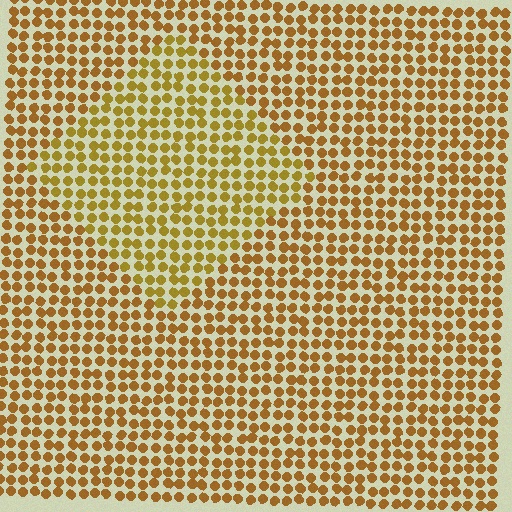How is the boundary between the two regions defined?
The boundary is defined purely by a slight shift in hue (about 17 degrees). Spacing, size, and orientation are identical on both sides.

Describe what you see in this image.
The image is filled with small brown elements in a uniform arrangement. A diamond-shaped region is visible where the elements are tinted to a slightly different hue, forming a subtle color boundary.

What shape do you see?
I see a diamond.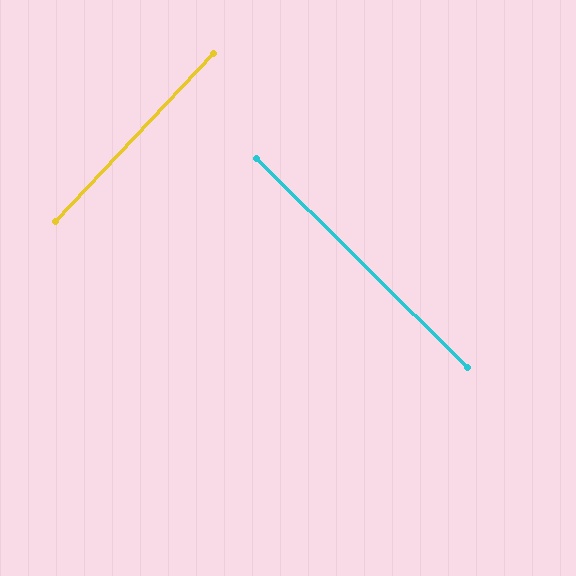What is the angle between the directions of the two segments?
Approximately 89 degrees.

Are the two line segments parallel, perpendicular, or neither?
Perpendicular — they meet at approximately 89°.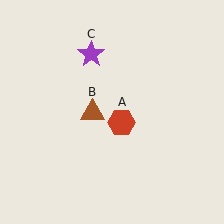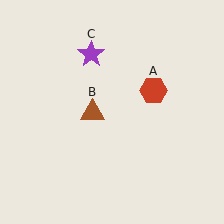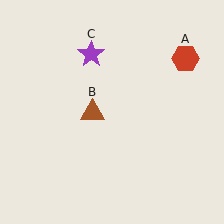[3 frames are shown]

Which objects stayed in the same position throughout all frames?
Brown triangle (object B) and purple star (object C) remained stationary.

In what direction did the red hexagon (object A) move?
The red hexagon (object A) moved up and to the right.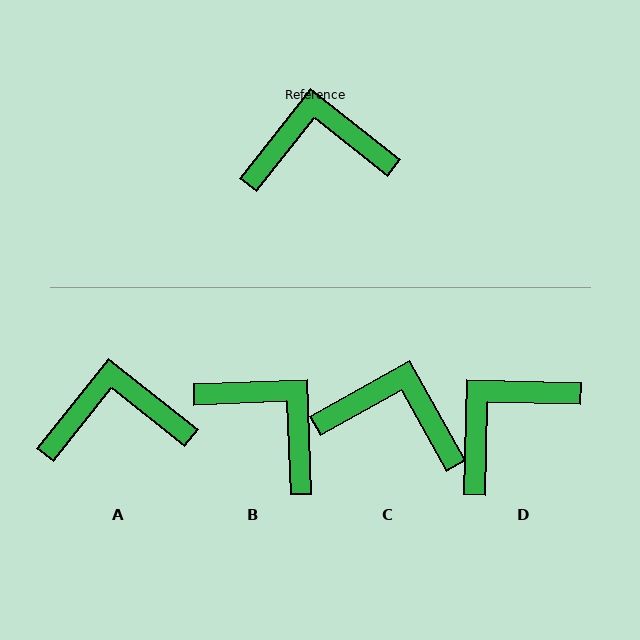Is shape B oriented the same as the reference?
No, it is off by about 50 degrees.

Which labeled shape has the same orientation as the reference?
A.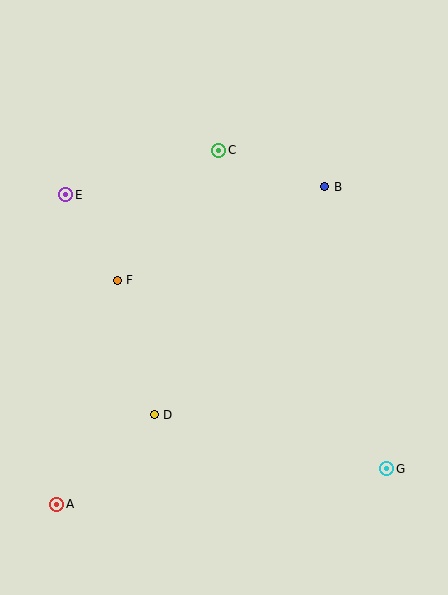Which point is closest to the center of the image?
Point F at (117, 280) is closest to the center.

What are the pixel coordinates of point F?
Point F is at (117, 280).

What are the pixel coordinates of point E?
Point E is at (66, 195).